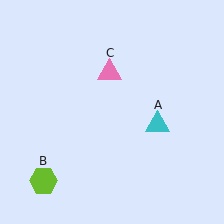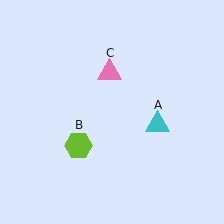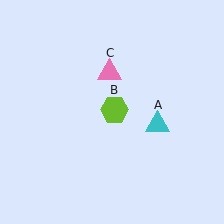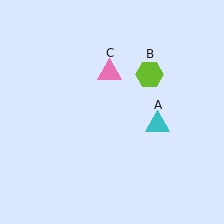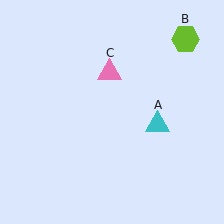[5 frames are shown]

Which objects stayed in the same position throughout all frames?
Cyan triangle (object A) and pink triangle (object C) remained stationary.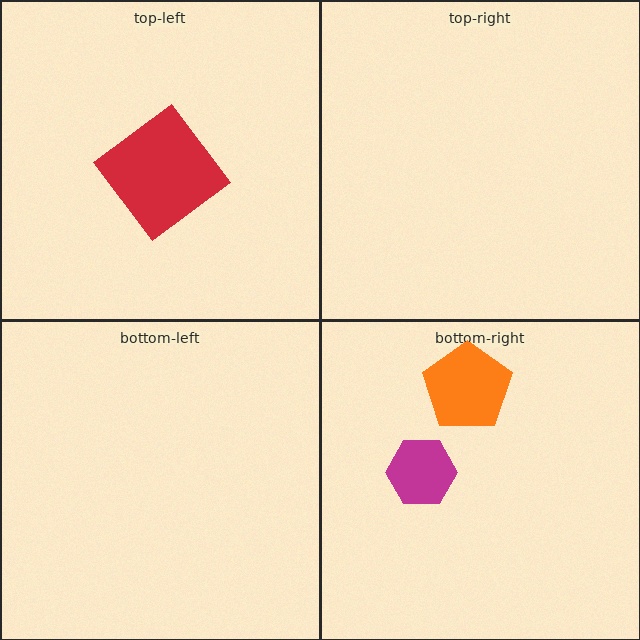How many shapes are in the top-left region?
1.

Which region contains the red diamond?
The top-left region.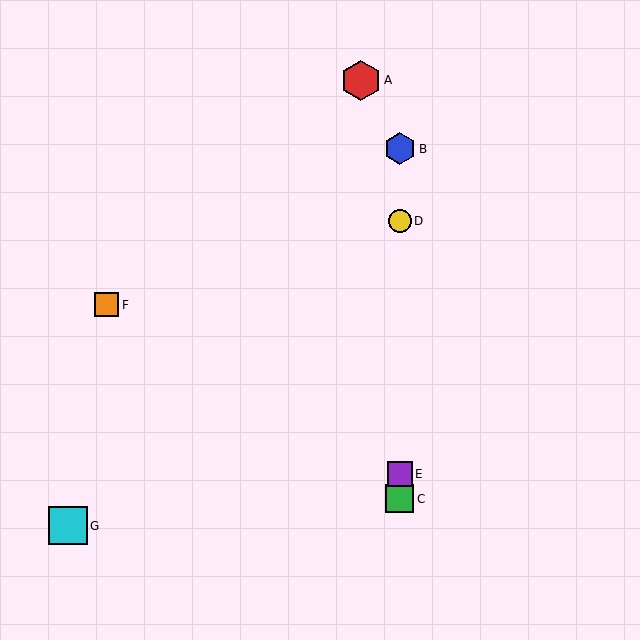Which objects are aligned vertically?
Objects B, C, D, E are aligned vertically.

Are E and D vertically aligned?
Yes, both are at x≈400.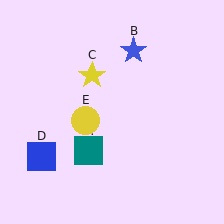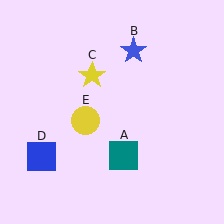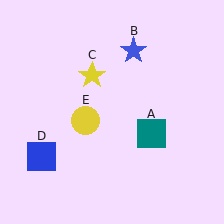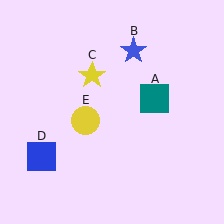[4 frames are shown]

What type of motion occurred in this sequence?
The teal square (object A) rotated counterclockwise around the center of the scene.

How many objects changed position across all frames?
1 object changed position: teal square (object A).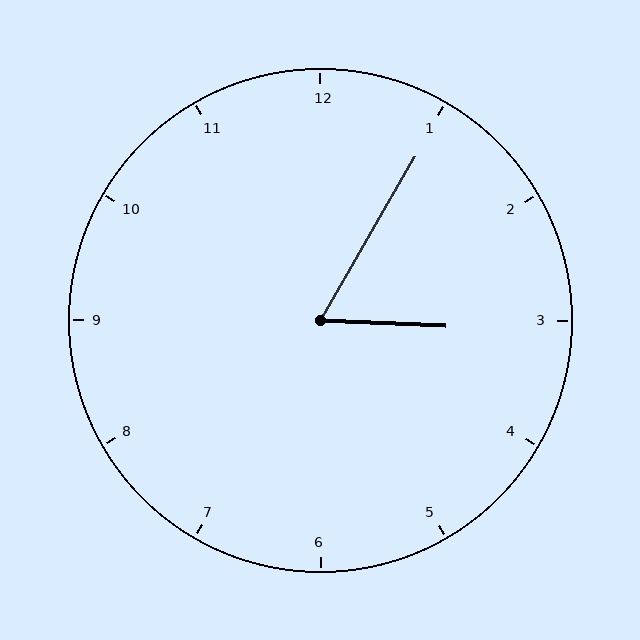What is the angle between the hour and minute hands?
Approximately 62 degrees.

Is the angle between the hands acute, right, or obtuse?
It is acute.